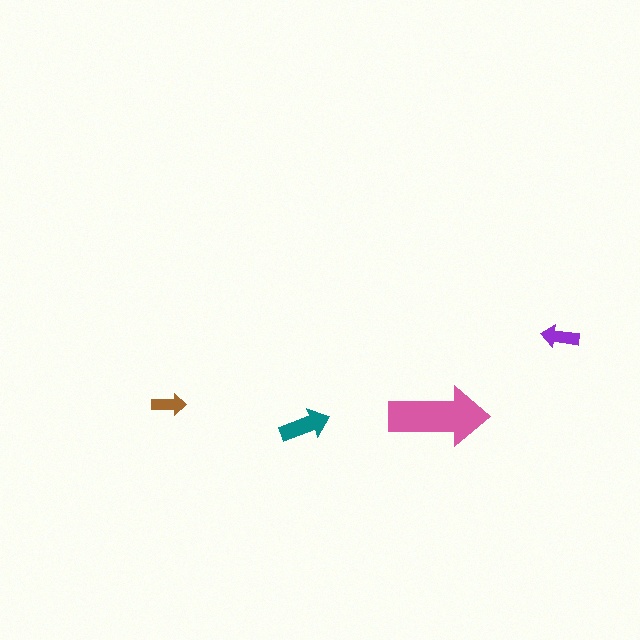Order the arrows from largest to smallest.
the pink one, the teal one, the purple one, the brown one.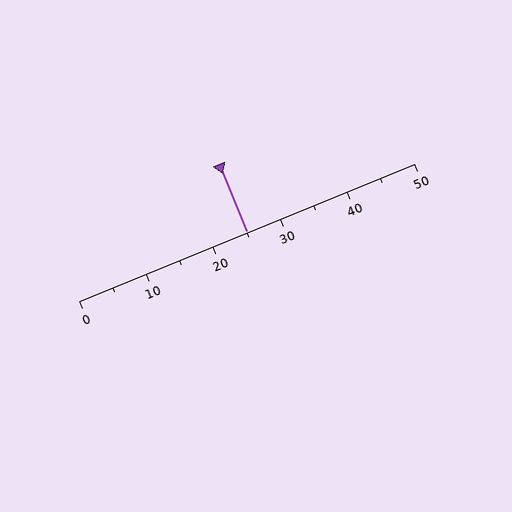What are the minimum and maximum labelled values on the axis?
The axis runs from 0 to 50.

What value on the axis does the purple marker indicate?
The marker indicates approximately 25.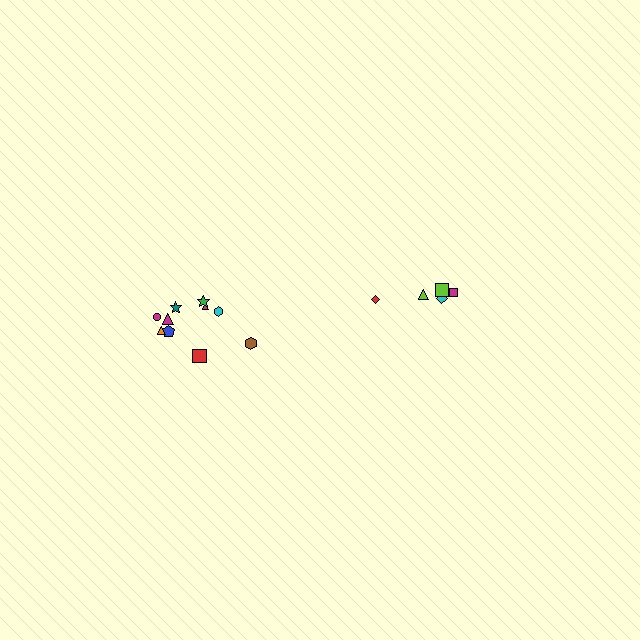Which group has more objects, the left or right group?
The left group.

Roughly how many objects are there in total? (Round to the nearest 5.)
Roughly 15 objects in total.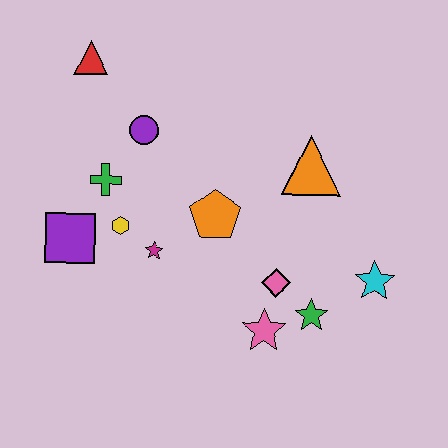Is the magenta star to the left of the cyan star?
Yes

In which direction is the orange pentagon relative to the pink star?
The orange pentagon is above the pink star.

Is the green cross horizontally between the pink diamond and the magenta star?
No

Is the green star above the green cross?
No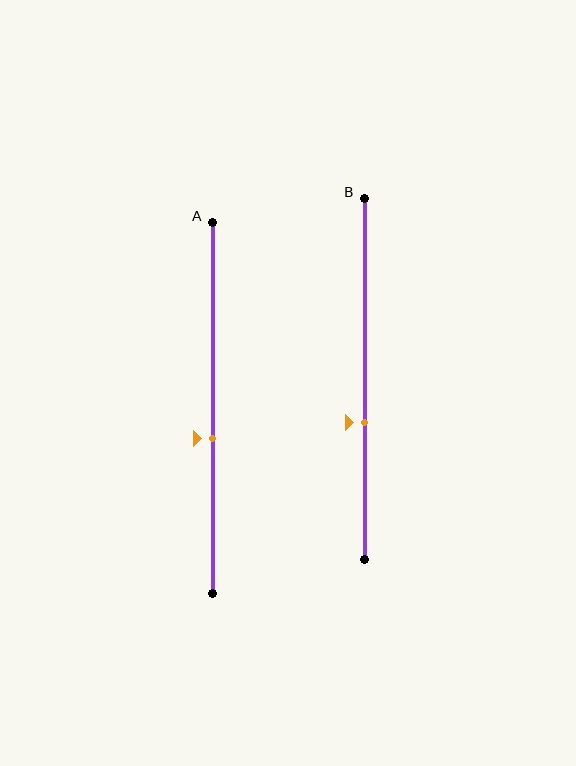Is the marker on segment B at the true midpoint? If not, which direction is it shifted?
No, the marker on segment B is shifted downward by about 12% of the segment length.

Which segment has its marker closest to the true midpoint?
Segment A has its marker closest to the true midpoint.